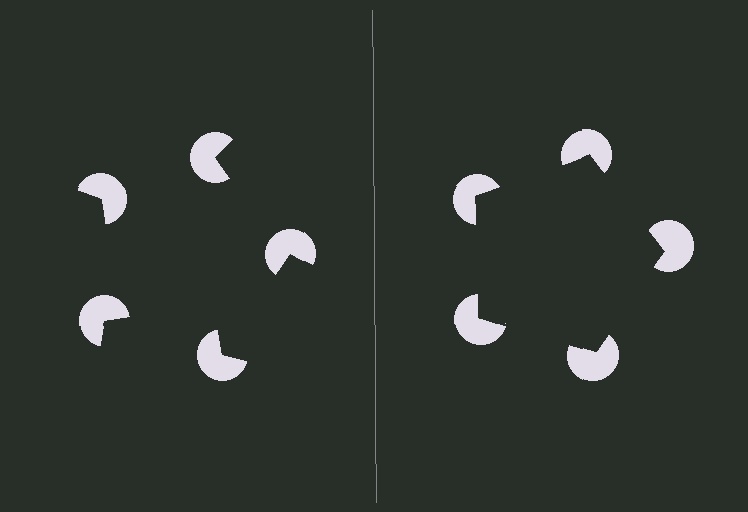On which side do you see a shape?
An illusory pentagon appears on the right side. On the left side the wedge cuts are rotated, so no coherent shape forms.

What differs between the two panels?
The pac-man discs are positioned identically on both sides; only the wedge orientations differ. On the right they align to a pentagon; on the left they are misaligned.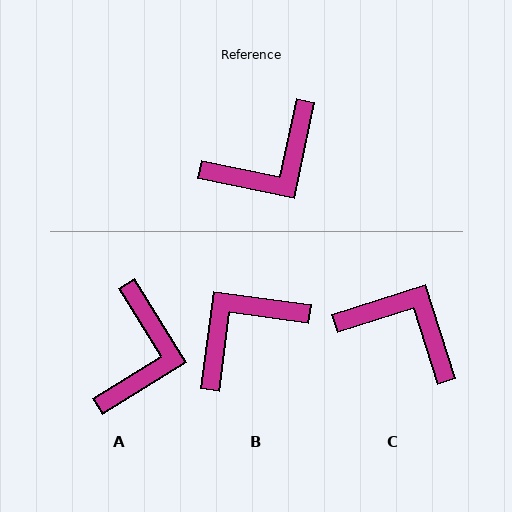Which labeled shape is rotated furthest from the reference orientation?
B, about 176 degrees away.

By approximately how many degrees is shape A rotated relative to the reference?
Approximately 44 degrees counter-clockwise.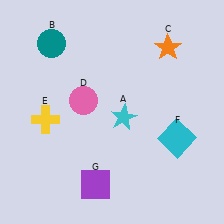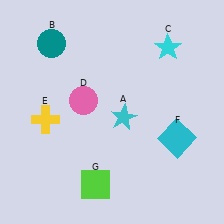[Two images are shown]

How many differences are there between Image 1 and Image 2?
There are 2 differences between the two images.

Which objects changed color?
C changed from orange to cyan. G changed from purple to lime.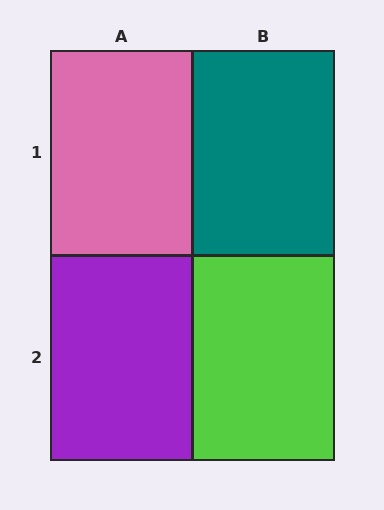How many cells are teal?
1 cell is teal.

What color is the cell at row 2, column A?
Purple.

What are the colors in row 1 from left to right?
Pink, teal.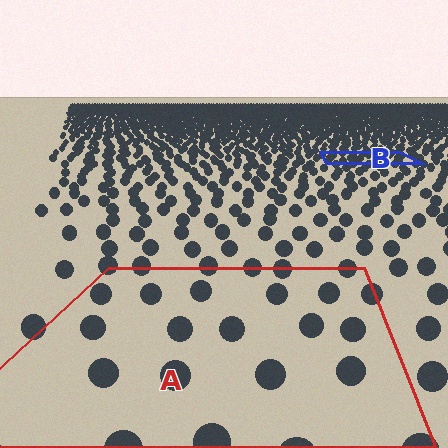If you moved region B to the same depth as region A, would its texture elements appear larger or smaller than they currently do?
They would appear larger. At a closer depth, the same texture elements are projected at a bigger on-screen size.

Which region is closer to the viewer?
Region A is closer. The texture elements there are larger and more spread out.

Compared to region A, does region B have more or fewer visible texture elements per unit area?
Region B has more texture elements per unit area — they are packed more densely because it is farther away.